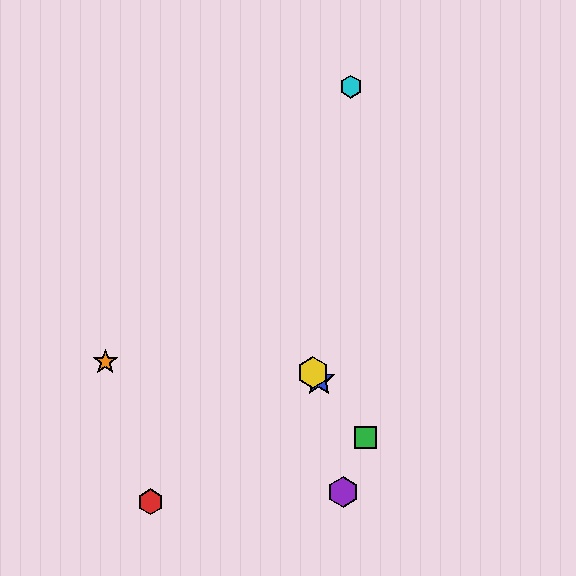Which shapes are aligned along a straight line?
The blue star, the green square, the yellow hexagon are aligned along a straight line.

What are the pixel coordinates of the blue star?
The blue star is at (319, 380).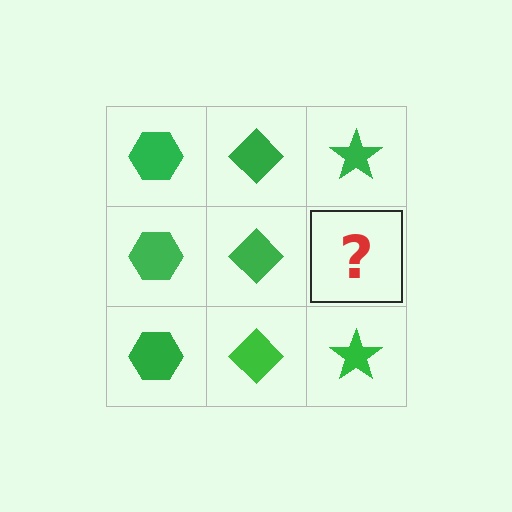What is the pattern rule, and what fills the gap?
The rule is that each column has a consistent shape. The gap should be filled with a green star.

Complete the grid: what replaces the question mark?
The question mark should be replaced with a green star.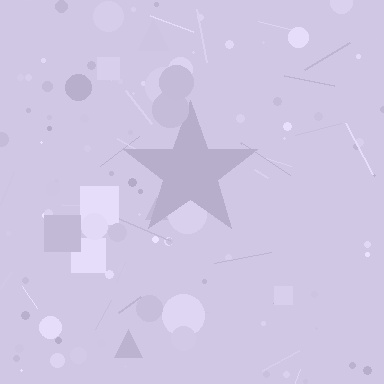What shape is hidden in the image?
A star is hidden in the image.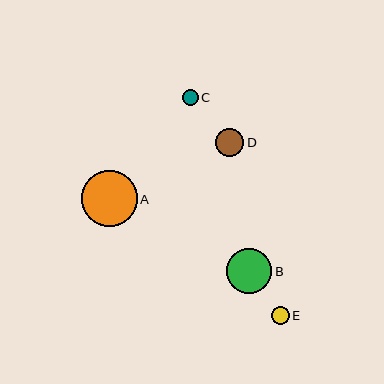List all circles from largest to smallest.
From largest to smallest: A, B, D, E, C.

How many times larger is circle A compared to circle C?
Circle A is approximately 3.5 times the size of circle C.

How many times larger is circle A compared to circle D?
Circle A is approximately 2.0 times the size of circle D.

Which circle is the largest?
Circle A is the largest with a size of approximately 56 pixels.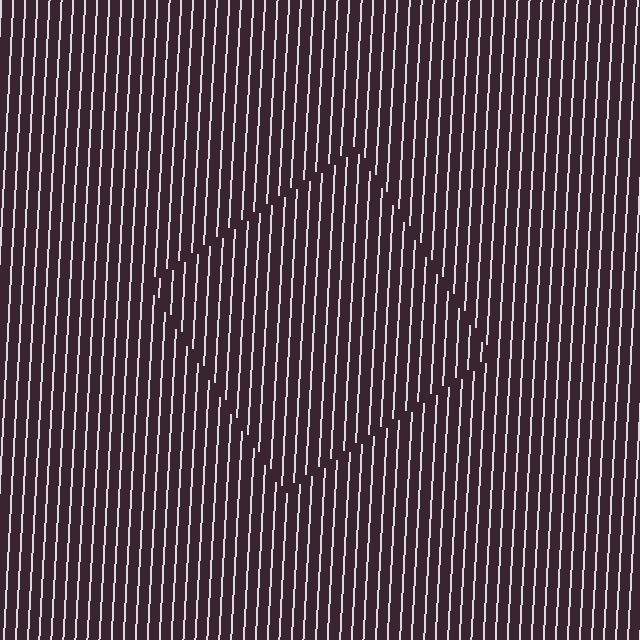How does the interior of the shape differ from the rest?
The interior of the shape contains the same grating, shifted by half a period — the contour is defined by the phase discontinuity where line-ends from the inner and outer gratings abut.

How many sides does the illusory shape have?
4 sides — the line-ends trace a square.